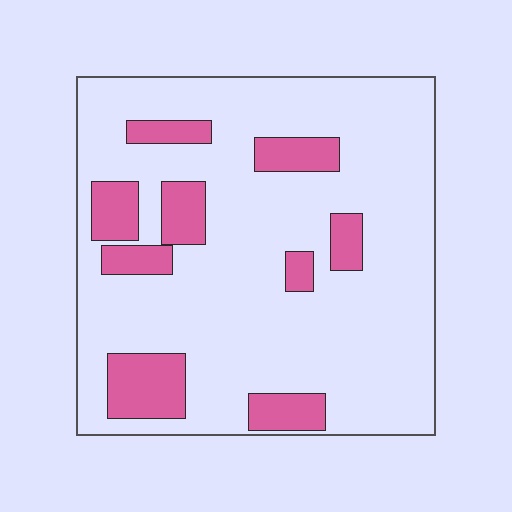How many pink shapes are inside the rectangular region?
9.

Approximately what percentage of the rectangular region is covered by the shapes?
Approximately 20%.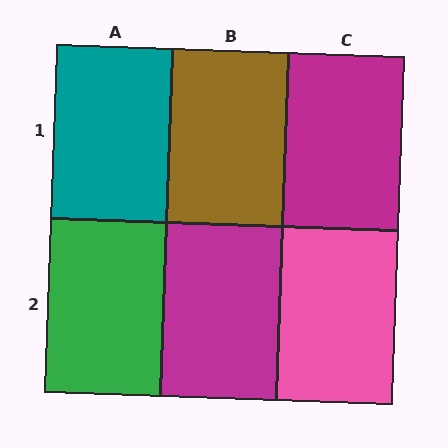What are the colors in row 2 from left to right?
Green, magenta, pink.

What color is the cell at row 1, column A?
Teal.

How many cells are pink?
1 cell is pink.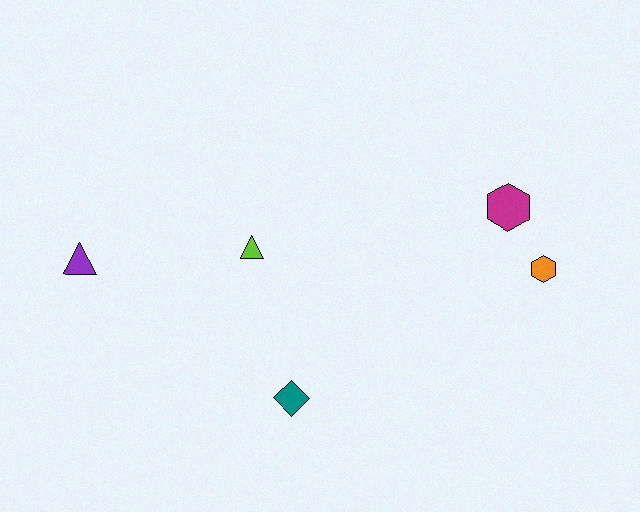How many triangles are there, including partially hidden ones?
There are 2 triangles.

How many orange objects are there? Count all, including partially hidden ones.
There is 1 orange object.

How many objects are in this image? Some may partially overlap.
There are 5 objects.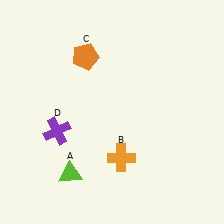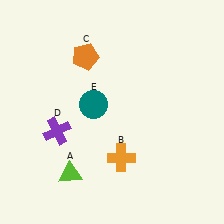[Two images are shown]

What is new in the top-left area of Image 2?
A teal circle (E) was added in the top-left area of Image 2.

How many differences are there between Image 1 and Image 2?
There is 1 difference between the two images.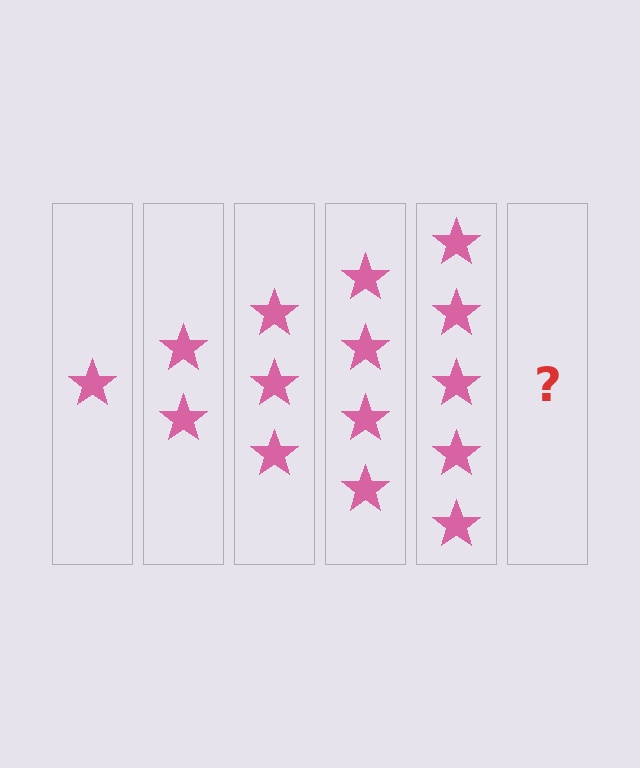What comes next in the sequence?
The next element should be 6 stars.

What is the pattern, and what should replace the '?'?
The pattern is that each step adds one more star. The '?' should be 6 stars.